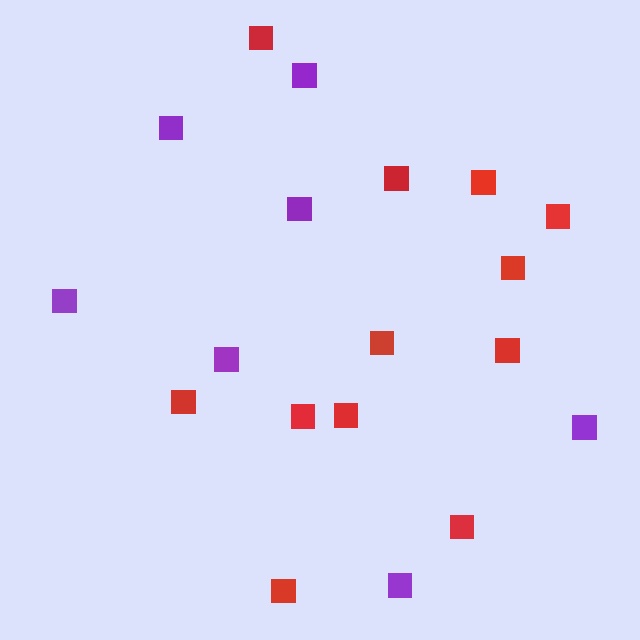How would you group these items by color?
There are 2 groups: one group of red squares (12) and one group of purple squares (7).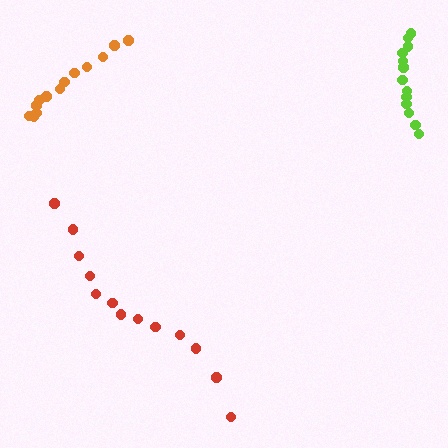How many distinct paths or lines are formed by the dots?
There are 3 distinct paths.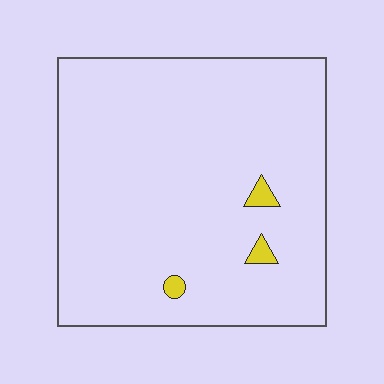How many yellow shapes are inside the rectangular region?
3.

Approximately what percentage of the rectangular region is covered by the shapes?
Approximately 0%.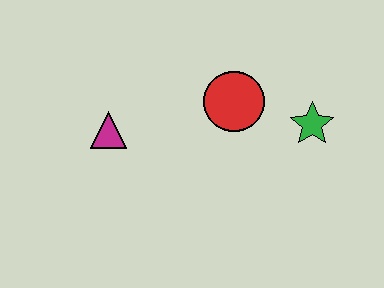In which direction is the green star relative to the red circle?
The green star is to the right of the red circle.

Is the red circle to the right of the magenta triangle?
Yes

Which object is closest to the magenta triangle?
The red circle is closest to the magenta triangle.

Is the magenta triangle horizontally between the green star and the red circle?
No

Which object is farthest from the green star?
The magenta triangle is farthest from the green star.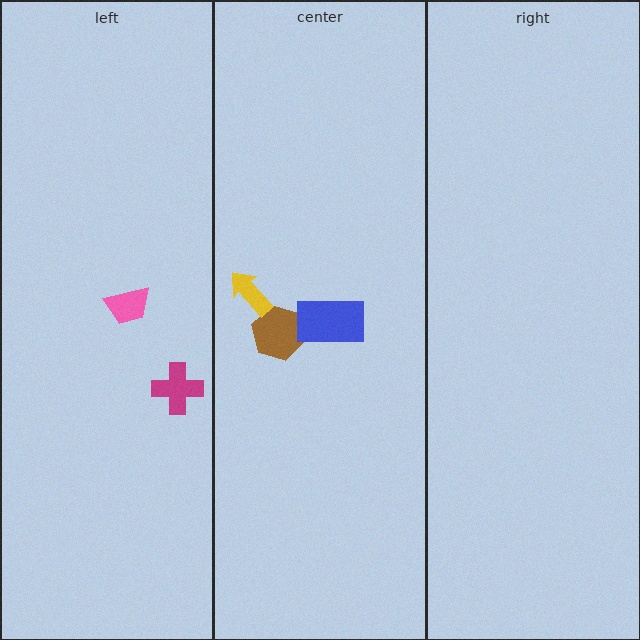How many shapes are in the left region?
2.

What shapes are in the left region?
The pink trapezoid, the magenta cross.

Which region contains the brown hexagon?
The center region.